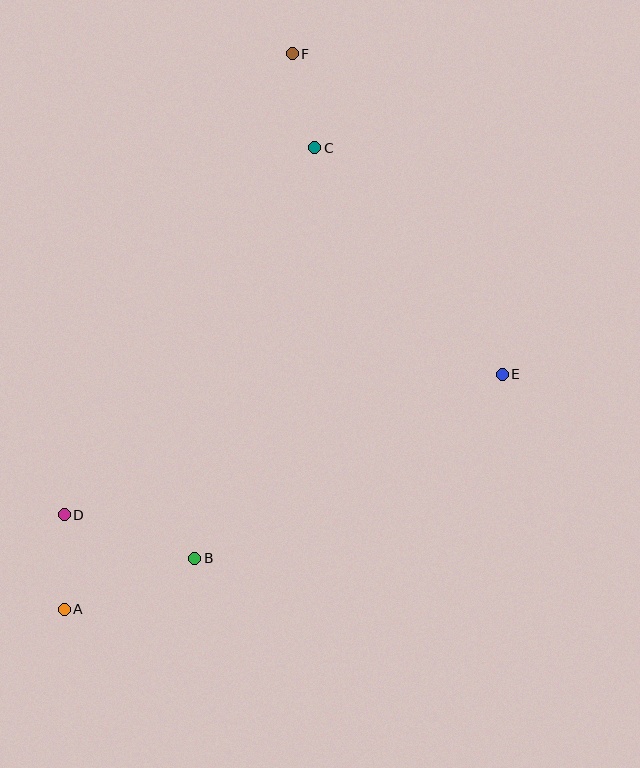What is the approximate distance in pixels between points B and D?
The distance between B and D is approximately 138 pixels.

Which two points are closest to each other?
Points A and D are closest to each other.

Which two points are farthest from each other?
Points A and F are farthest from each other.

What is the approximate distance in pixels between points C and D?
The distance between C and D is approximately 444 pixels.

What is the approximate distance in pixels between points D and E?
The distance between D and E is approximately 460 pixels.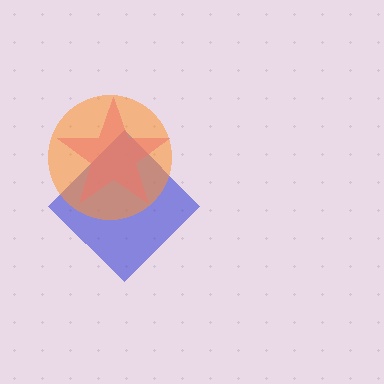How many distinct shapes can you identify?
There are 3 distinct shapes: a blue diamond, a pink star, an orange circle.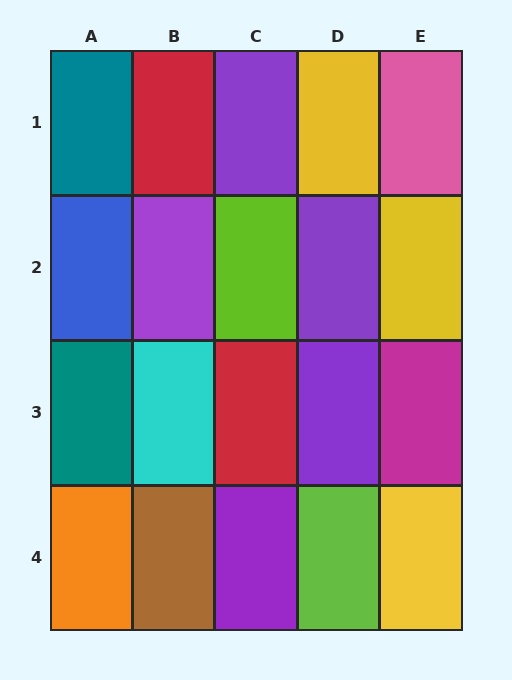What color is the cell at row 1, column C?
Purple.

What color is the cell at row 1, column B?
Red.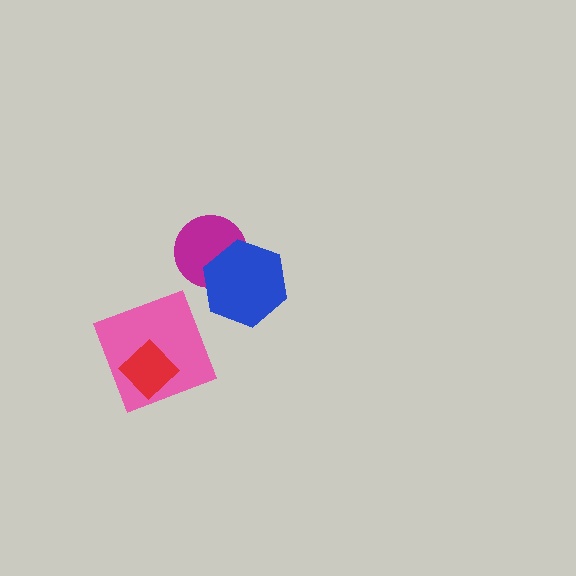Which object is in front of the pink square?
The red diamond is in front of the pink square.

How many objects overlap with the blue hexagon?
1 object overlaps with the blue hexagon.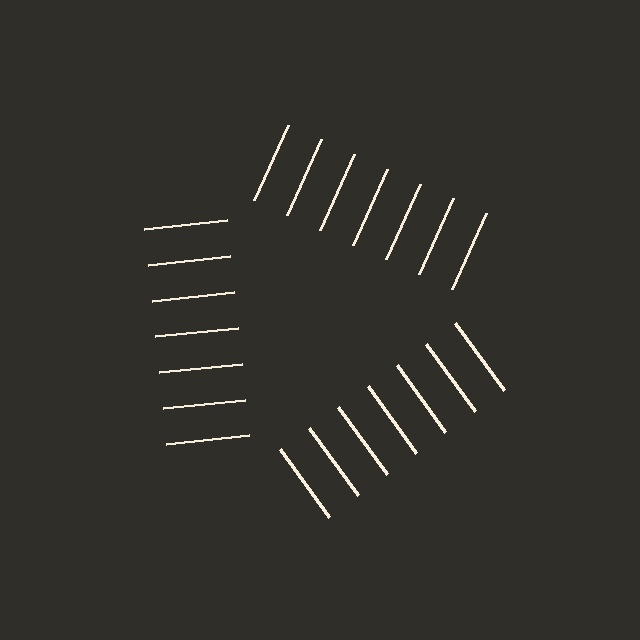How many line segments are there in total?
21 — 7 along each of the 3 edges.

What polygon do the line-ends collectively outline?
An illusory triangle — the line segments terminate on its edges but no continuous stroke is drawn.